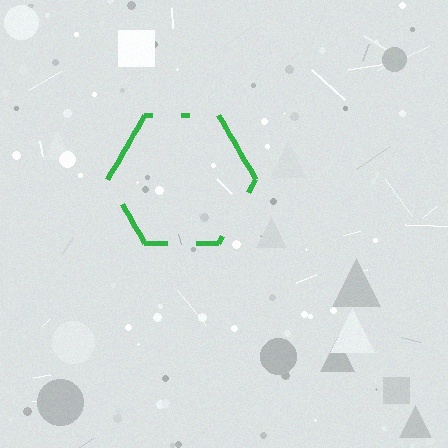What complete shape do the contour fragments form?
The contour fragments form a hexagon.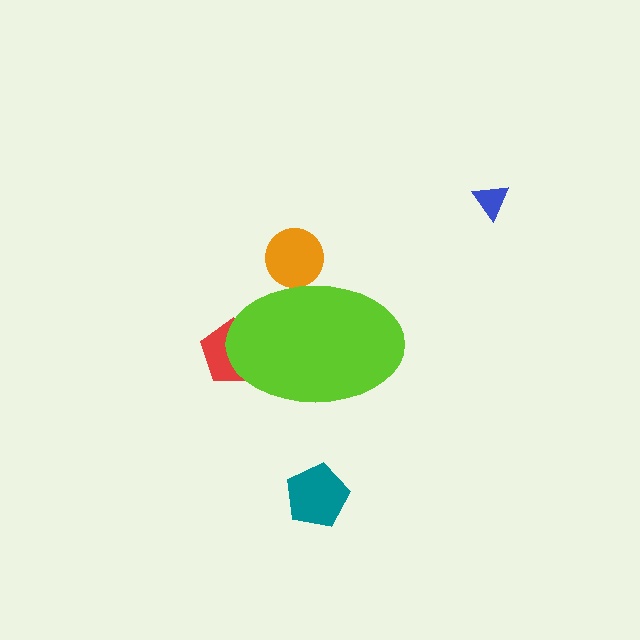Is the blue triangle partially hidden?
No, the blue triangle is fully visible.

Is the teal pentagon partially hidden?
No, the teal pentagon is fully visible.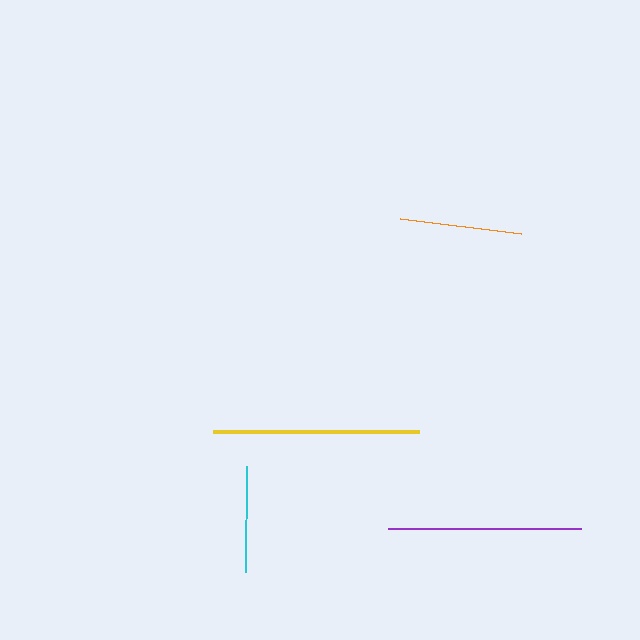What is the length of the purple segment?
The purple segment is approximately 193 pixels long.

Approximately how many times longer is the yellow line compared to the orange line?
The yellow line is approximately 1.7 times the length of the orange line.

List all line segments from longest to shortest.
From longest to shortest: yellow, purple, orange, cyan.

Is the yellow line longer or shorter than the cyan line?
The yellow line is longer than the cyan line.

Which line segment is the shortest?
The cyan line is the shortest at approximately 106 pixels.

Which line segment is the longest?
The yellow line is the longest at approximately 205 pixels.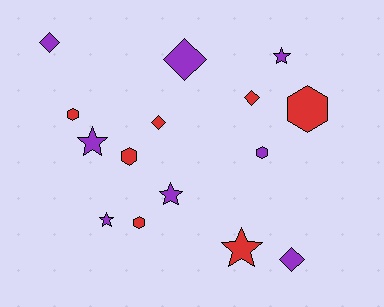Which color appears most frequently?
Purple, with 8 objects.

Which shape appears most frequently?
Star, with 5 objects.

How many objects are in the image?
There are 15 objects.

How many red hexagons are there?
There are 4 red hexagons.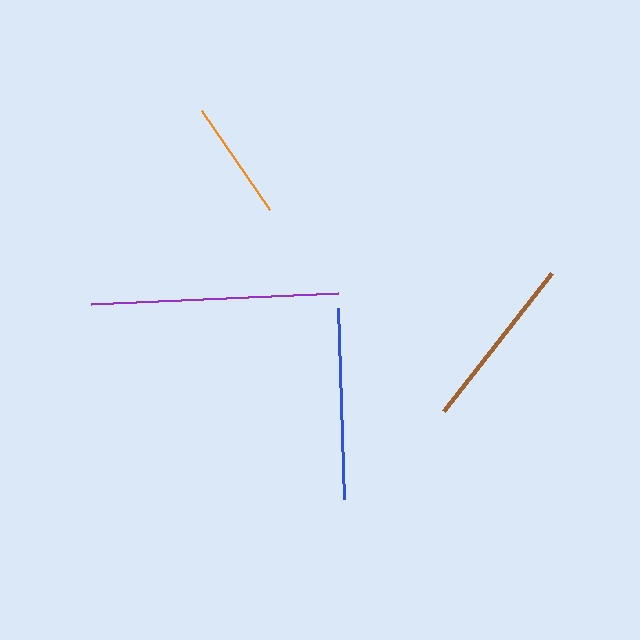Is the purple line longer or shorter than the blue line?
The purple line is longer than the blue line.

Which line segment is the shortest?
The orange line is the shortest at approximately 120 pixels.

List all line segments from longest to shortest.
From longest to shortest: purple, blue, brown, orange.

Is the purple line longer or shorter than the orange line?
The purple line is longer than the orange line.